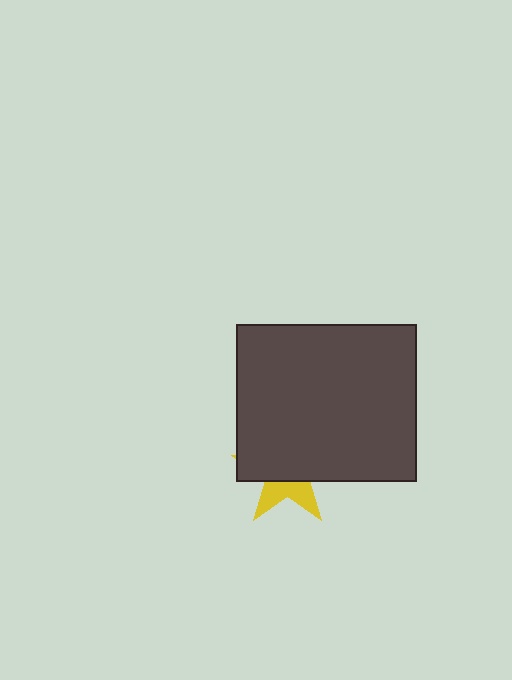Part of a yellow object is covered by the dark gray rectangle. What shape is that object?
It is a star.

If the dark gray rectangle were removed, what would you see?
You would see the complete yellow star.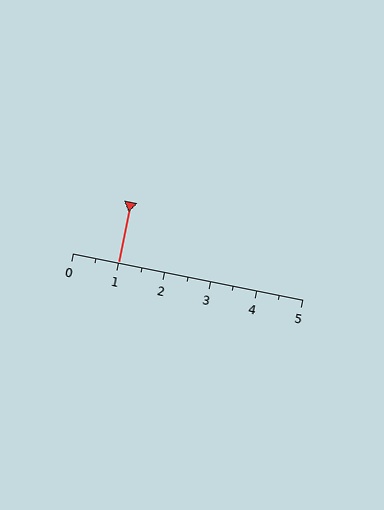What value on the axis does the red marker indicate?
The marker indicates approximately 1.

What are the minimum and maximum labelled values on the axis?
The axis runs from 0 to 5.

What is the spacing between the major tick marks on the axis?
The major ticks are spaced 1 apart.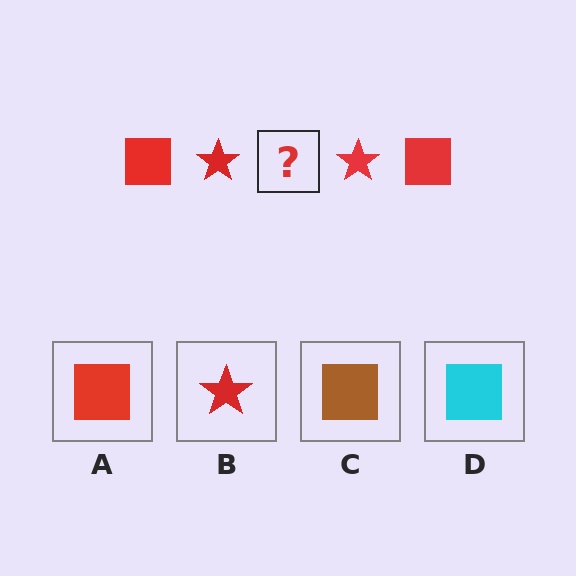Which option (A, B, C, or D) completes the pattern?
A.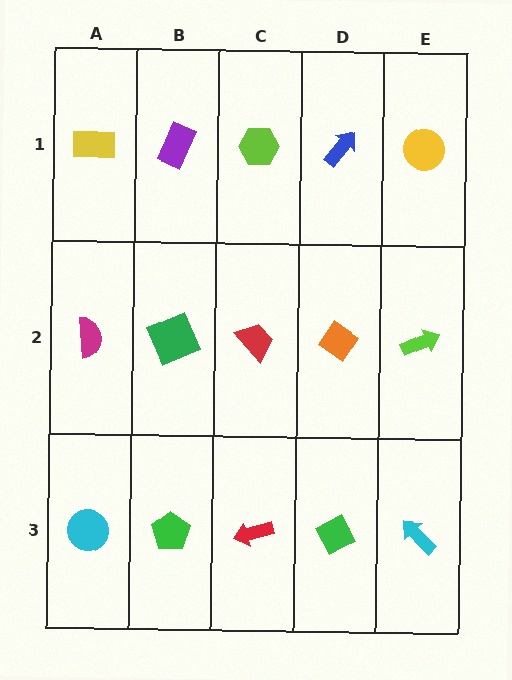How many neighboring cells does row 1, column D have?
3.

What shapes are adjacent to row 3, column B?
A green square (row 2, column B), a cyan circle (row 3, column A), a red arrow (row 3, column C).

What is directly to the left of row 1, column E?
A blue arrow.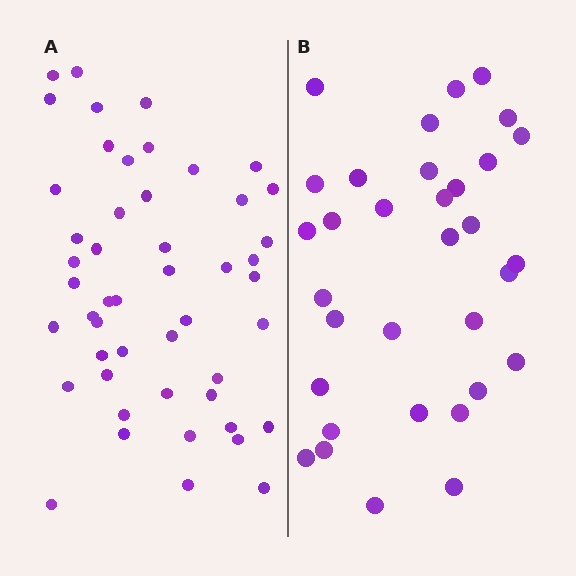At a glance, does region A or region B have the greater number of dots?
Region A (the left region) has more dots.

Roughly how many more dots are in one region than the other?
Region A has approximately 15 more dots than region B.